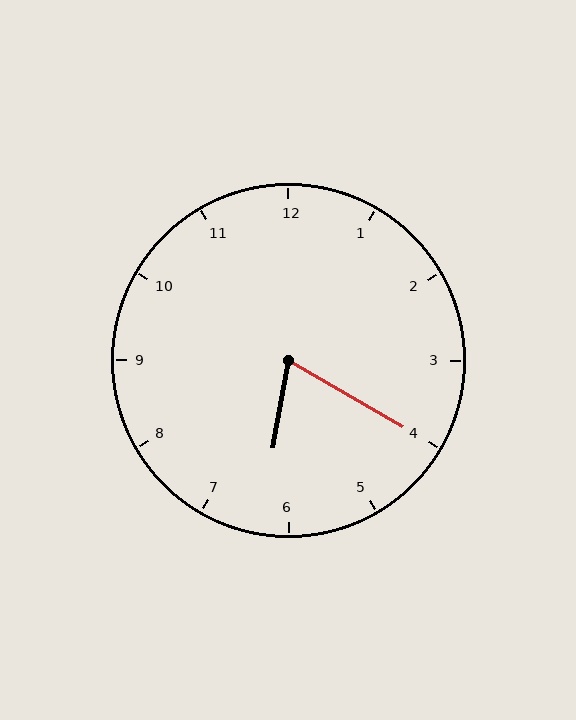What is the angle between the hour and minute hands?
Approximately 70 degrees.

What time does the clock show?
6:20.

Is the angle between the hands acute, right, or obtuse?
It is acute.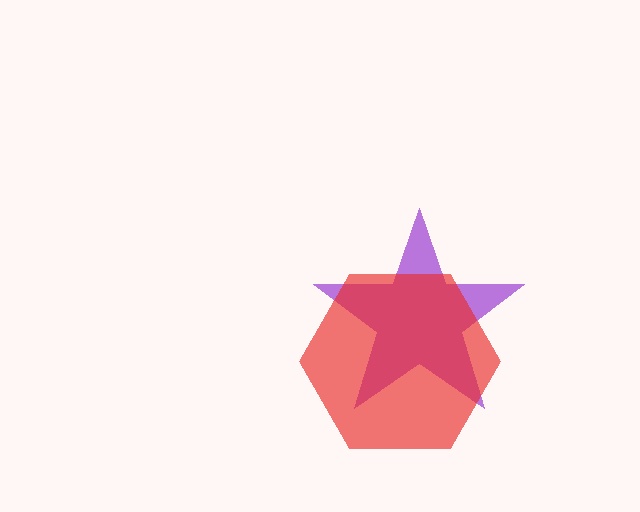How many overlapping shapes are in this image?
There are 2 overlapping shapes in the image.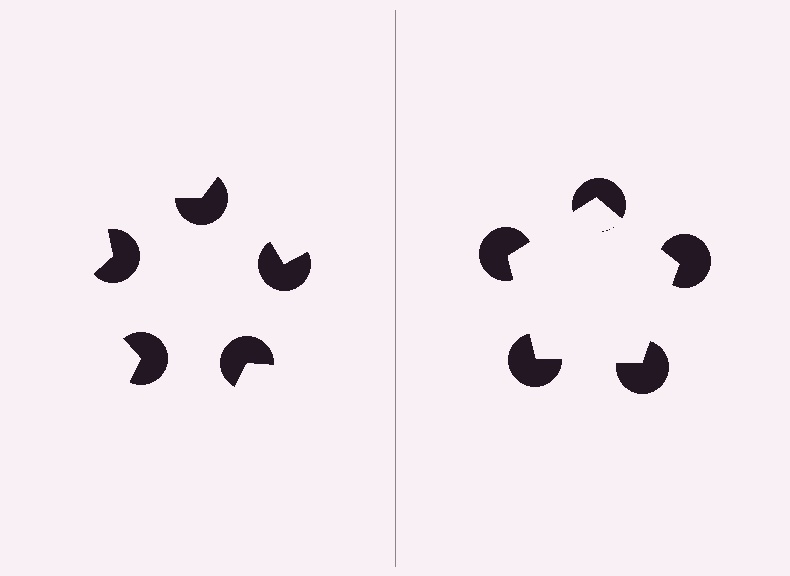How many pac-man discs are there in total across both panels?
10 — 5 on each side.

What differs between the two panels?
The pac-man discs are positioned identically on both sides; only the wedge orientations differ. On the right they align to a pentagon; on the left they are misaligned.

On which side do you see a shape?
An illusory pentagon appears on the right side. On the left side the wedge cuts are rotated, so no coherent shape forms.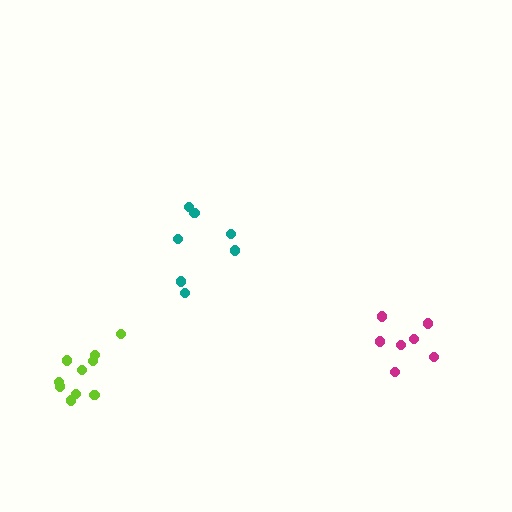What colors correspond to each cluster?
The clusters are colored: magenta, teal, lime.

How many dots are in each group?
Group 1: 7 dots, Group 2: 7 dots, Group 3: 10 dots (24 total).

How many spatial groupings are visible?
There are 3 spatial groupings.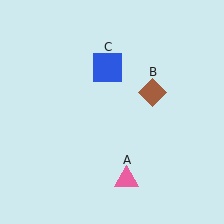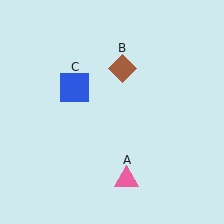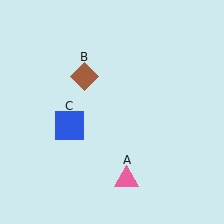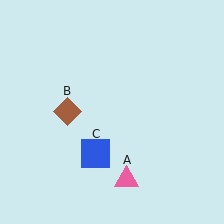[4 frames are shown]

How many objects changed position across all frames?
2 objects changed position: brown diamond (object B), blue square (object C).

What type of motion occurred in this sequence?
The brown diamond (object B), blue square (object C) rotated counterclockwise around the center of the scene.